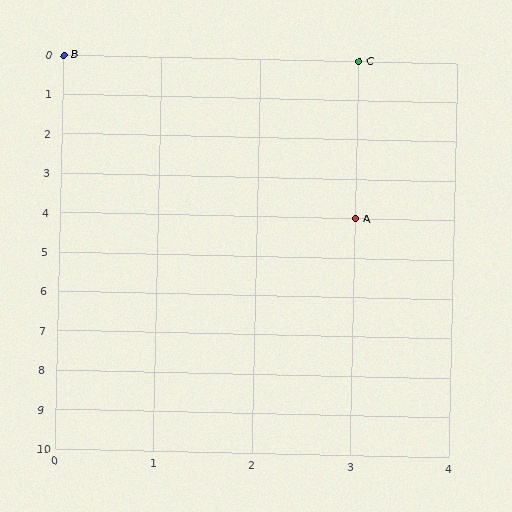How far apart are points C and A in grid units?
Points C and A are 4 rows apart.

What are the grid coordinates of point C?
Point C is at grid coordinates (3, 0).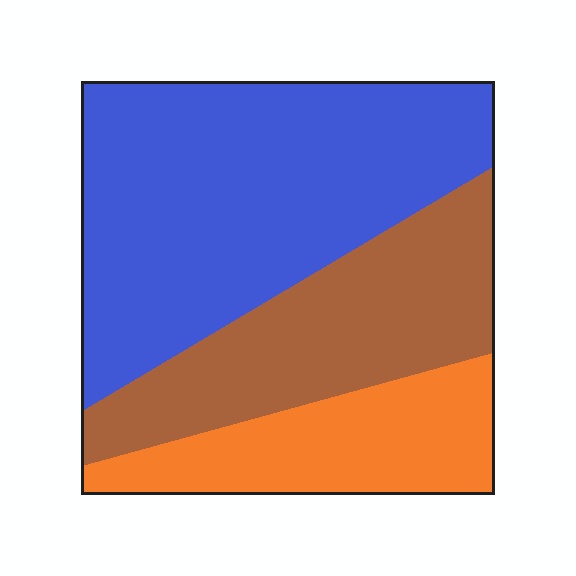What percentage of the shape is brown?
Brown covers 29% of the shape.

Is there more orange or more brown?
Brown.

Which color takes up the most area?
Blue, at roughly 50%.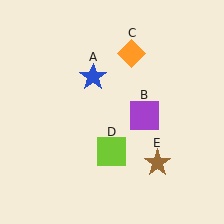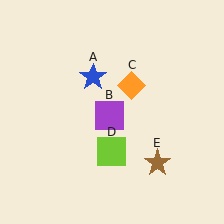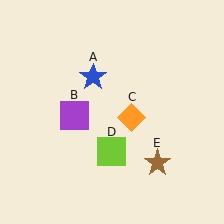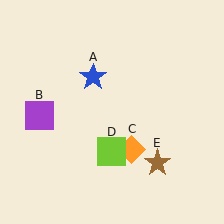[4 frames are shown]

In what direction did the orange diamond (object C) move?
The orange diamond (object C) moved down.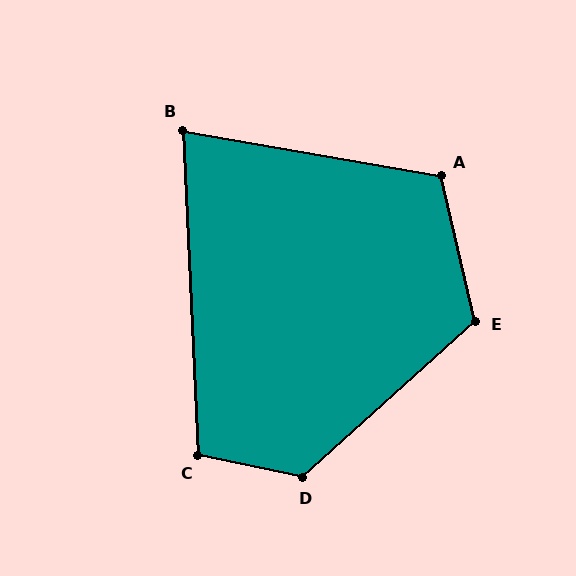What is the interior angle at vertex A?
Approximately 113 degrees (obtuse).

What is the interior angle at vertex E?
Approximately 119 degrees (obtuse).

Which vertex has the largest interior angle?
D, at approximately 126 degrees.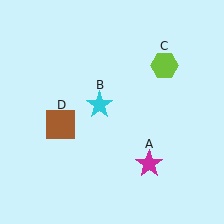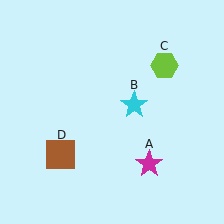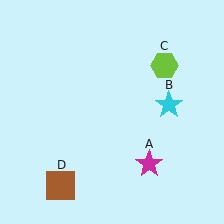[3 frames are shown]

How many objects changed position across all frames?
2 objects changed position: cyan star (object B), brown square (object D).